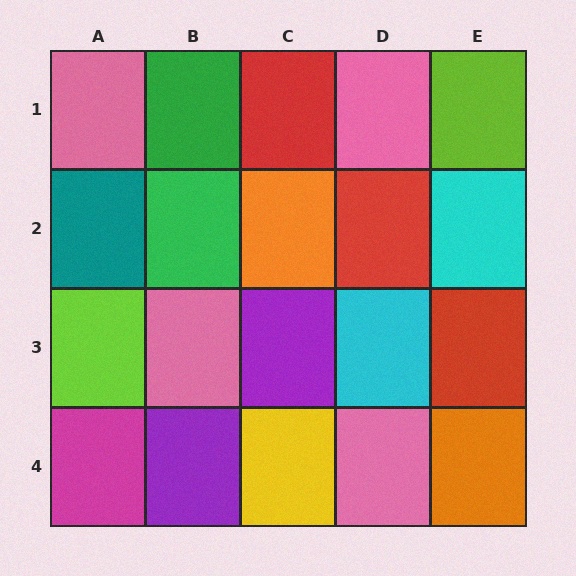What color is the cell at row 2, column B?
Green.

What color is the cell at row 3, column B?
Pink.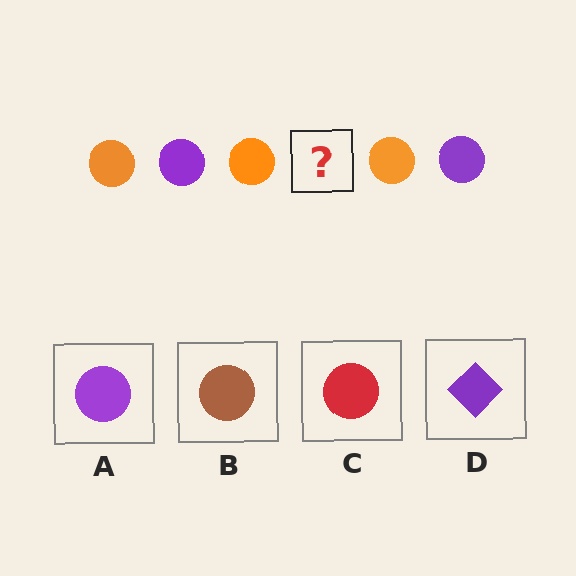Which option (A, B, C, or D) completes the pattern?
A.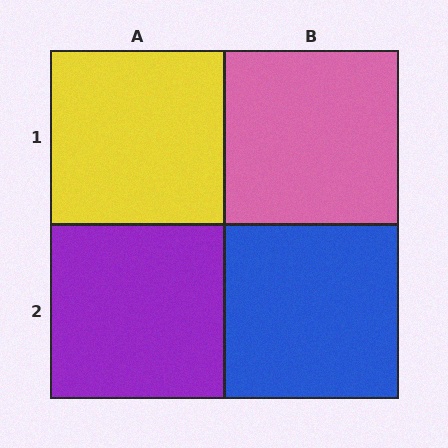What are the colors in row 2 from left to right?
Purple, blue.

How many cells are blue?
1 cell is blue.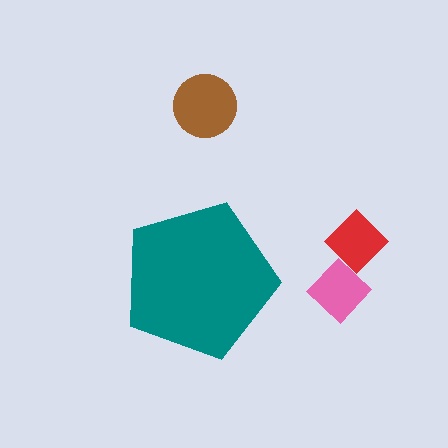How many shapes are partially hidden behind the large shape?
0 shapes are partially hidden.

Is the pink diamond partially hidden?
No, the pink diamond is fully visible.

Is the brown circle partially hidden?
No, the brown circle is fully visible.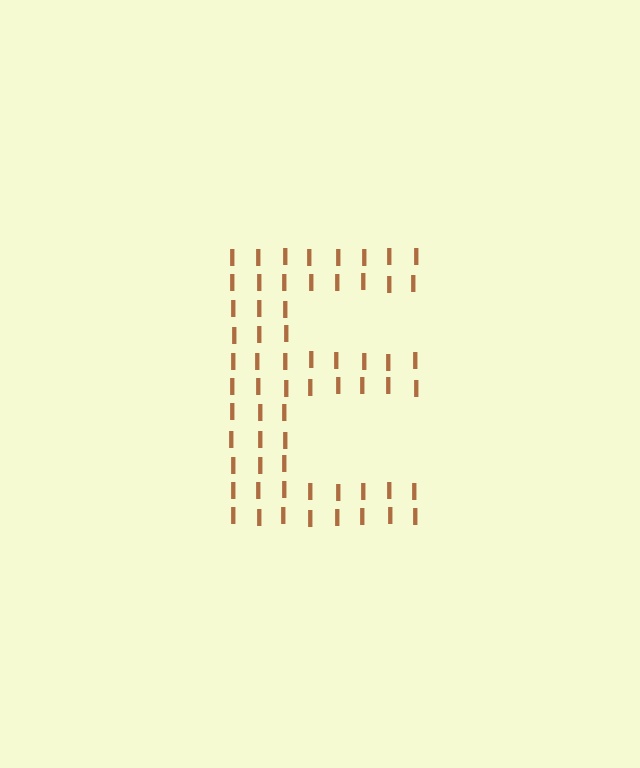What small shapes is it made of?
It is made of small letter I's.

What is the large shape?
The large shape is the letter E.